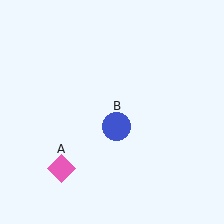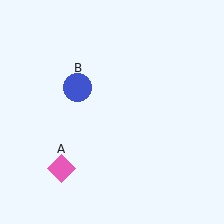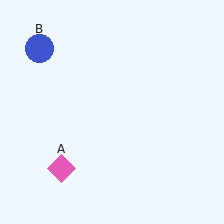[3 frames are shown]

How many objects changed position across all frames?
1 object changed position: blue circle (object B).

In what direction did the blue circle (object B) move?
The blue circle (object B) moved up and to the left.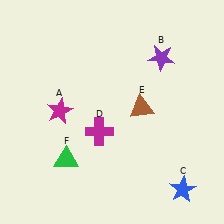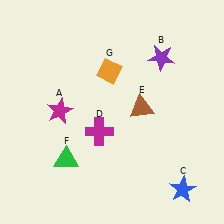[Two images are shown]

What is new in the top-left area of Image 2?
An orange diamond (G) was added in the top-left area of Image 2.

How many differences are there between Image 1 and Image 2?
There is 1 difference between the two images.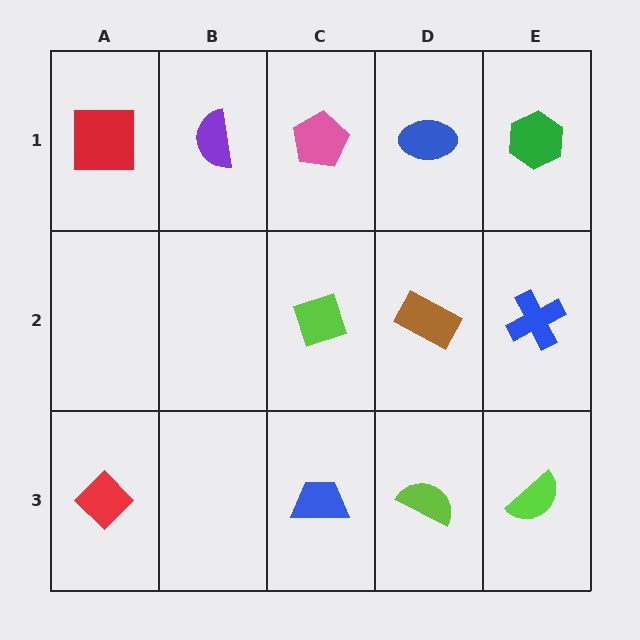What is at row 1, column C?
A pink pentagon.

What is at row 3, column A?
A red diamond.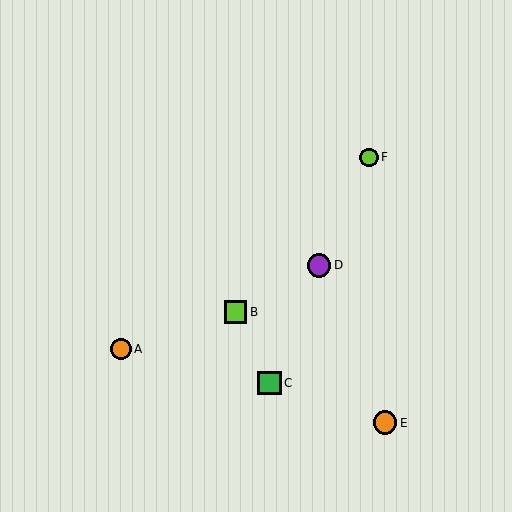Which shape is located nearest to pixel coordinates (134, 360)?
The orange circle (labeled A) at (121, 349) is nearest to that location.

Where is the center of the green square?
The center of the green square is at (270, 383).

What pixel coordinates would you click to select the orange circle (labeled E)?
Click at (385, 423) to select the orange circle E.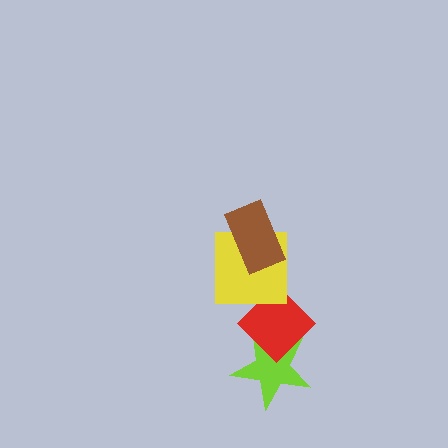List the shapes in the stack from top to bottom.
From top to bottom: the brown rectangle, the yellow square, the red diamond, the lime star.